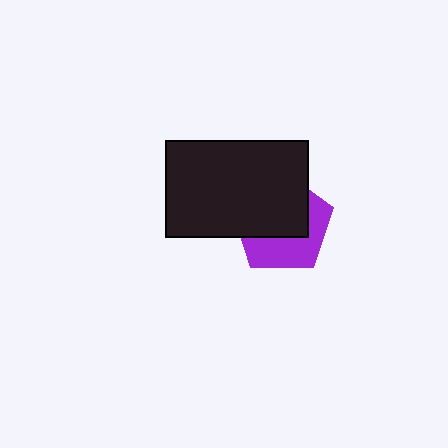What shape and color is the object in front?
The object in front is a black rectangle.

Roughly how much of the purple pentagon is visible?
A small part of it is visible (roughly 43%).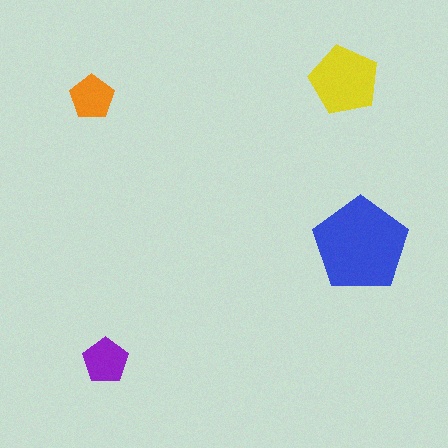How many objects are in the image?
There are 4 objects in the image.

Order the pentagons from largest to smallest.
the blue one, the yellow one, the purple one, the orange one.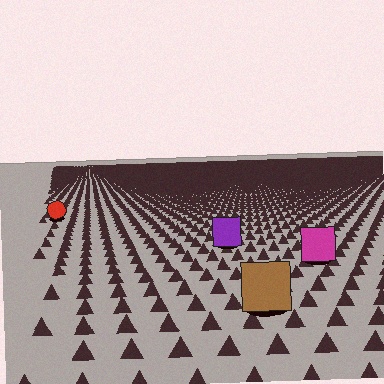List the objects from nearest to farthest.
From nearest to farthest: the brown square, the magenta square, the purple square, the red circle.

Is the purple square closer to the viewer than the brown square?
No. The brown square is closer — you can tell from the texture gradient: the ground texture is coarser near it.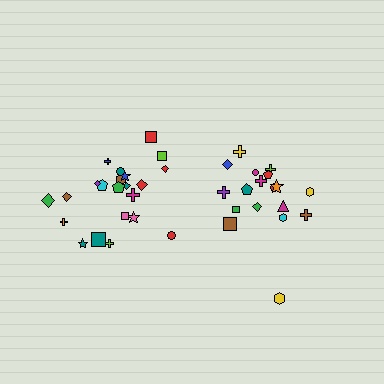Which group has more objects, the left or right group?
The left group.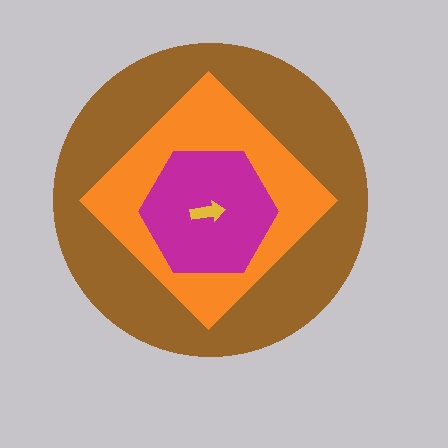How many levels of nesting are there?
4.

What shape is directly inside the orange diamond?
The magenta hexagon.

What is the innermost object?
The yellow arrow.